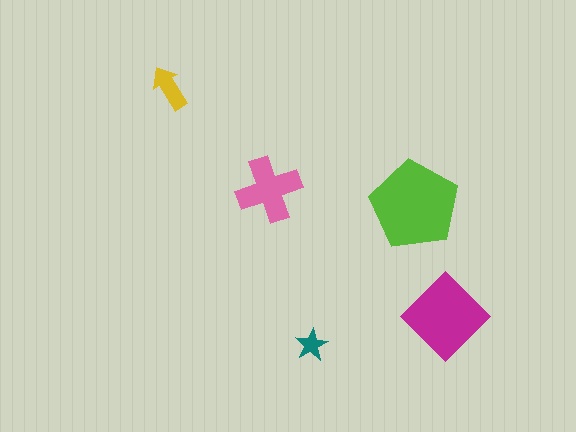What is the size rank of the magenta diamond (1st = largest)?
2nd.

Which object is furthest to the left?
The yellow arrow is leftmost.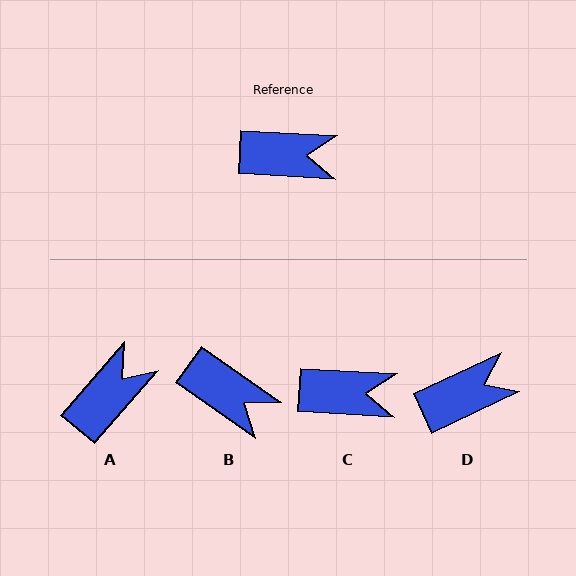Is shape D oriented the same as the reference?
No, it is off by about 28 degrees.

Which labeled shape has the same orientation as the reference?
C.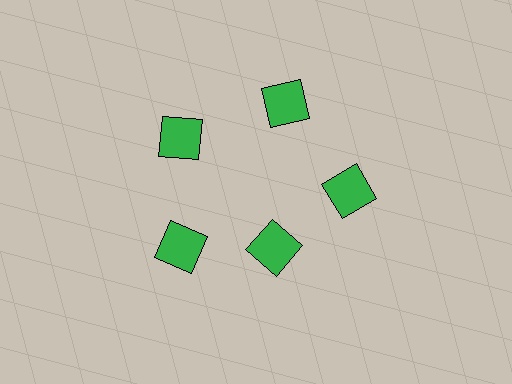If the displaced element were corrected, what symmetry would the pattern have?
It would have 5-fold rotational symmetry — the pattern would map onto itself every 72 degrees.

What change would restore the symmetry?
The symmetry would be restored by moving it outward, back onto the ring so that all 5 squares sit at equal angles and equal distance from the center.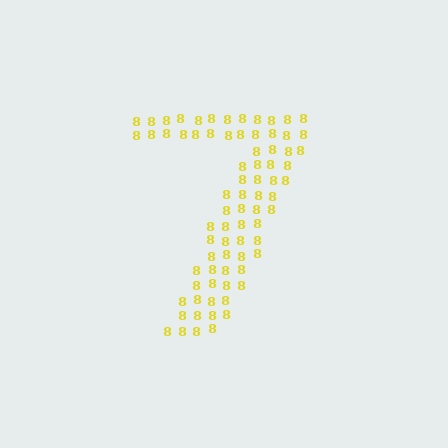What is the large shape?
The large shape is the digit 7.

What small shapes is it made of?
It is made of small digit 8's.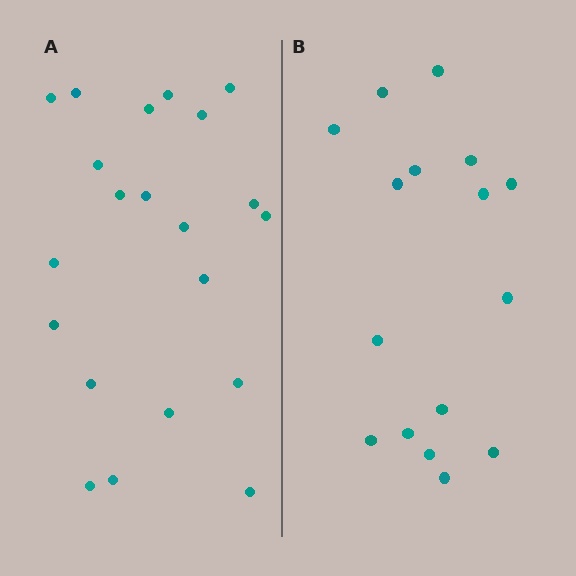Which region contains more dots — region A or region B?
Region A (the left region) has more dots.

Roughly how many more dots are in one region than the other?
Region A has about 5 more dots than region B.